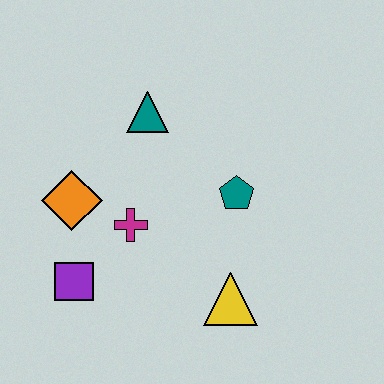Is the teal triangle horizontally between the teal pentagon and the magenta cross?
Yes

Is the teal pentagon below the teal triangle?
Yes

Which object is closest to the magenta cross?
The orange diamond is closest to the magenta cross.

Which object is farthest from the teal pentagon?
The purple square is farthest from the teal pentagon.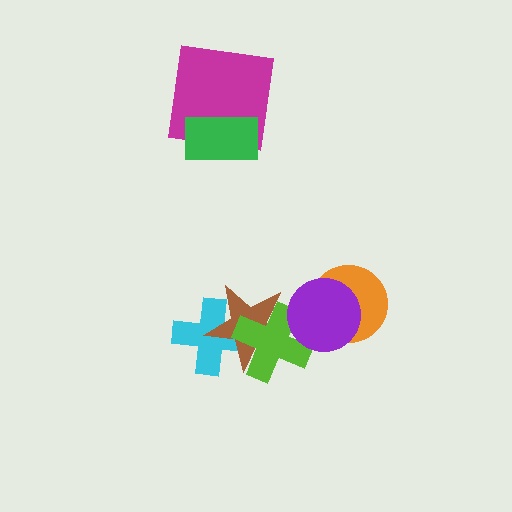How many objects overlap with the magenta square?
1 object overlaps with the magenta square.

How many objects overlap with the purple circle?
2 objects overlap with the purple circle.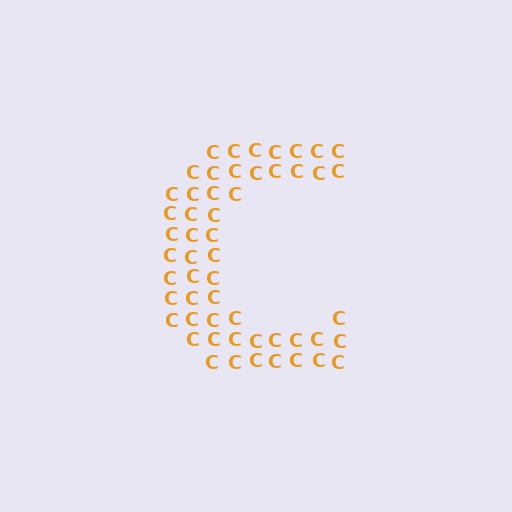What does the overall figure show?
The overall figure shows the letter C.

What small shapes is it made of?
It is made of small letter C's.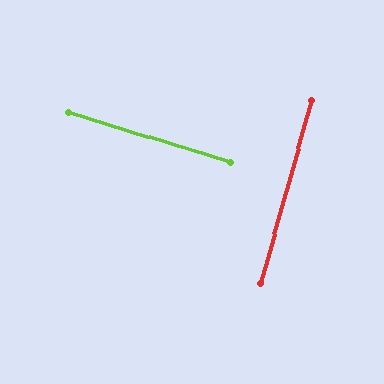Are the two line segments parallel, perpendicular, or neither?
Perpendicular — they meet at approximately 89°.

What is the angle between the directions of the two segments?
Approximately 89 degrees.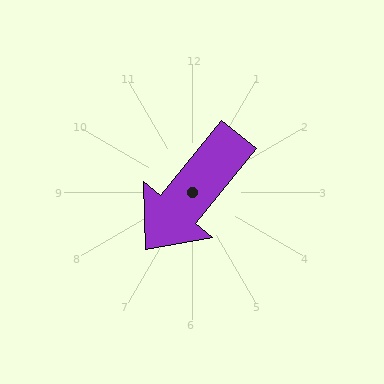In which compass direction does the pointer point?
Southwest.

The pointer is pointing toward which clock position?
Roughly 7 o'clock.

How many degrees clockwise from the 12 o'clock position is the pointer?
Approximately 219 degrees.